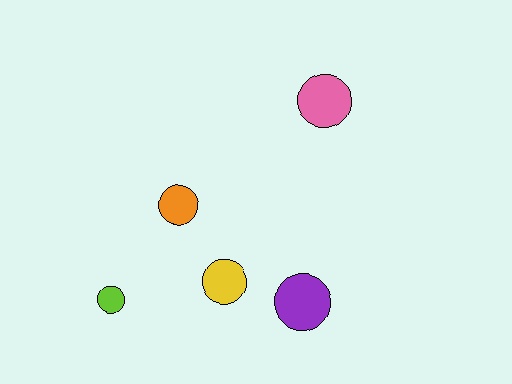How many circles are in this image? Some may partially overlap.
There are 5 circles.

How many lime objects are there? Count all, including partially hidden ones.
There is 1 lime object.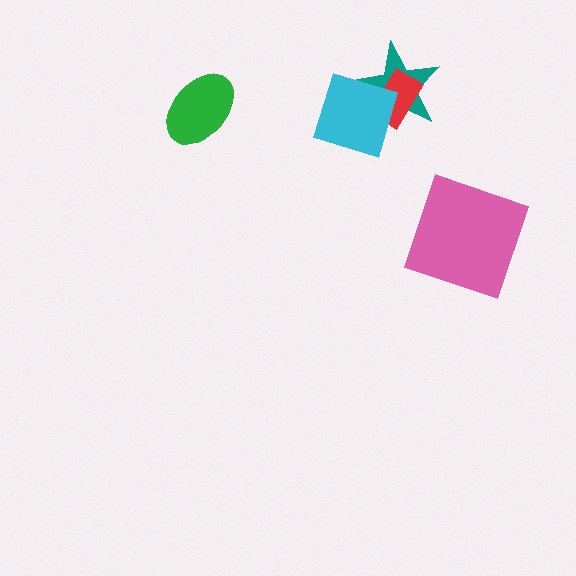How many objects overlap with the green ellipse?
0 objects overlap with the green ellipse.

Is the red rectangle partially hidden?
Yes, it is partially covered by another shape.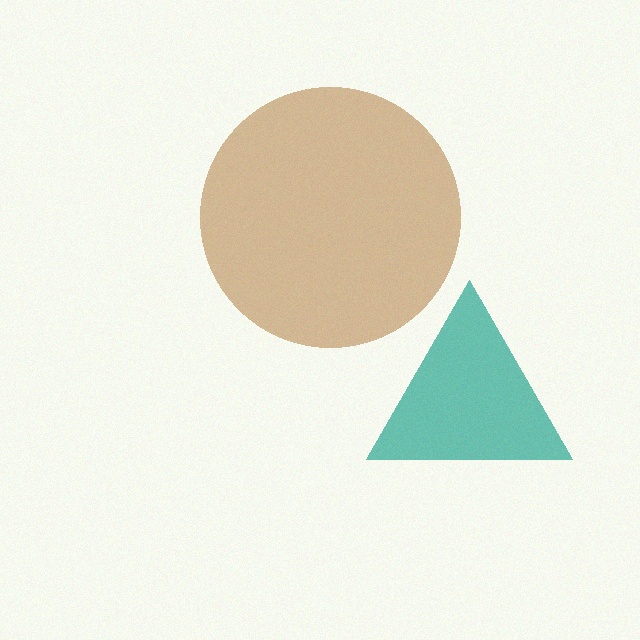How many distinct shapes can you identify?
There are 2 distinct shapes: a teal triangle, a brown circle.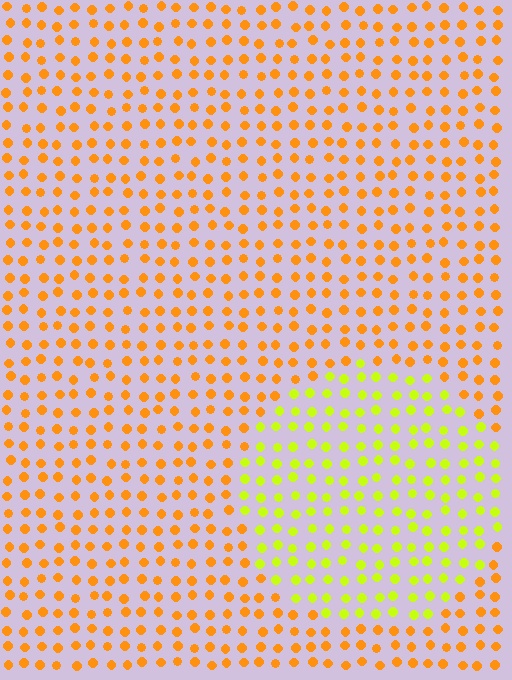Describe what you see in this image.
The image is filled with small orange elements in a uniform arrangement. A circle-shaped region is visible where the elements are tinted to a slightly different hue, forming a subtle color boundary.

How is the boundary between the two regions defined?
The boundary is defined purely by a slight shift in hue (about 42 degrees). Spacing, size, and orientation are identical on both sides.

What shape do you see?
I see a circle.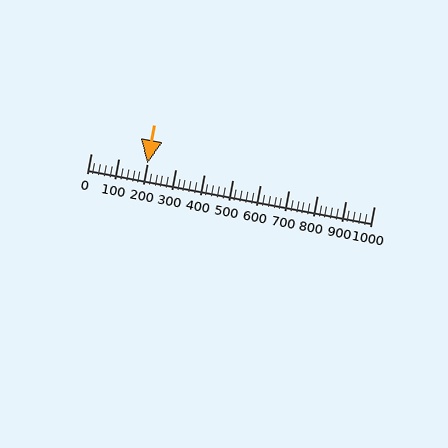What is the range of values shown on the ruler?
The ruler shows values from 0 to 1000.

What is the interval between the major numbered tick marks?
The major tick marks are spaced 100 units apart.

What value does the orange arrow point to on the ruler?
The orange arrow points to approximately 200.